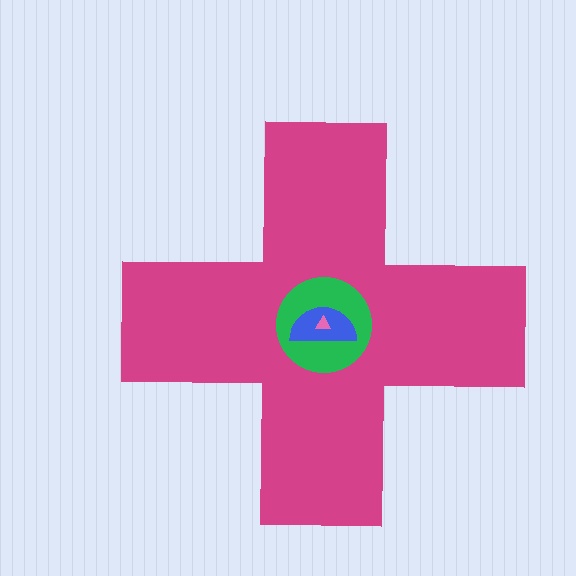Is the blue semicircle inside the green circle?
Yes.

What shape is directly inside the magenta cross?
The green circle.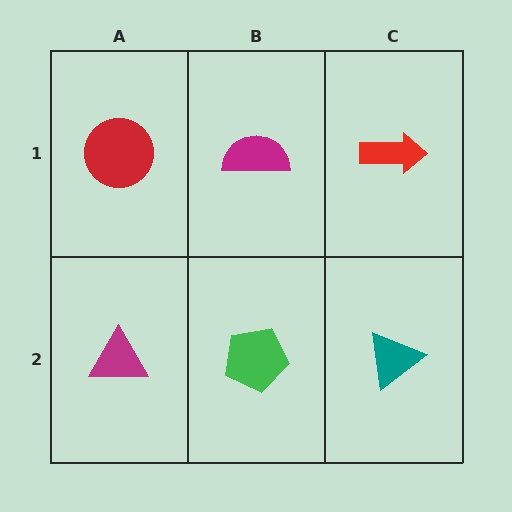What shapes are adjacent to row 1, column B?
A green pentagon (row 2, column B), a red circle (row 1, column A), a red arrow (row 1, column C).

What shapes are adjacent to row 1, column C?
A teal triangle (row 2, column C), a magenta semicircle (row 1, column B).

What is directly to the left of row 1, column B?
A red circle.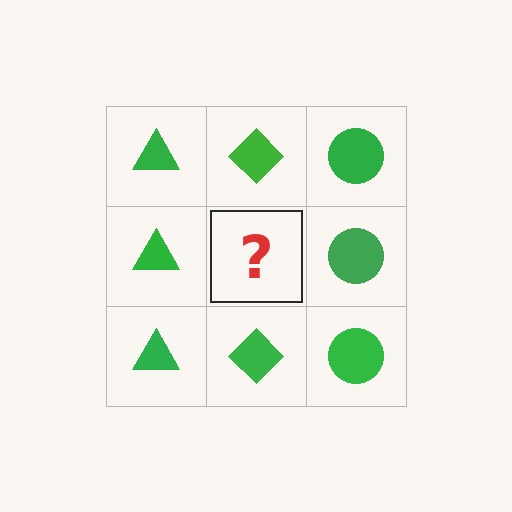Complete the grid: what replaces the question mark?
The question mark should be replaced with a green diamond.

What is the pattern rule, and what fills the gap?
The rule is that each column has a consistent shape. The gap should be filled with a green diamond.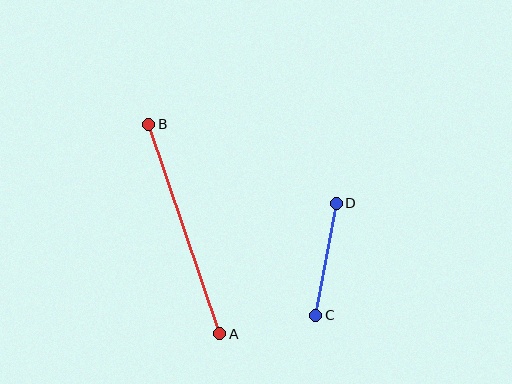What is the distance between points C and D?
The distance is approximately 113 pixels.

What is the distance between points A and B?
The distance is approximately 221 pixels.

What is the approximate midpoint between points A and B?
The midpoint is at approximately (184, 229) pixels.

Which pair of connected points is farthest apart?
Points A and B are farthest apart.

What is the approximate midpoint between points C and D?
The midpoint is at approximately (326, 259) pixels.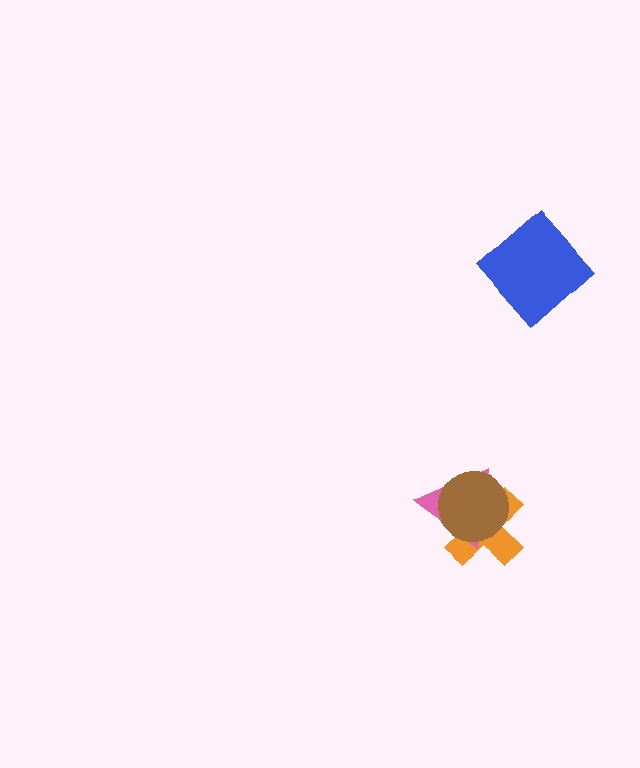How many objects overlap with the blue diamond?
0 objects overlap with the blue diamond.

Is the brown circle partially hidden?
No, no other shape covers it.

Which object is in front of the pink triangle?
The brown circle is in front of the pink triangle.